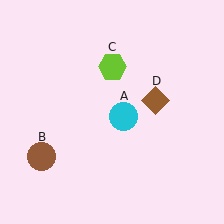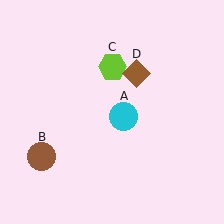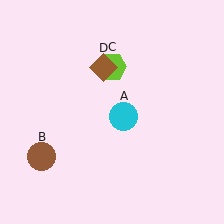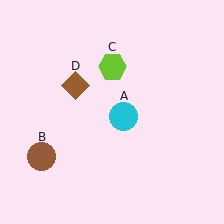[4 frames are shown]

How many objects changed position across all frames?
1 object changed position: brown diamond (object D).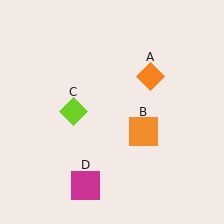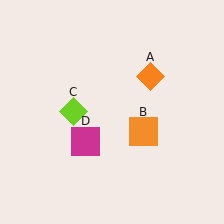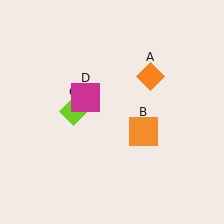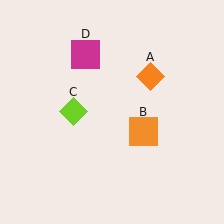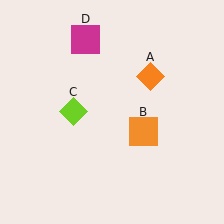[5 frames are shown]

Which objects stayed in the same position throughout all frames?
Orange diamond (object A) and orange square (object B) and lime diamond (object C) remained stationary.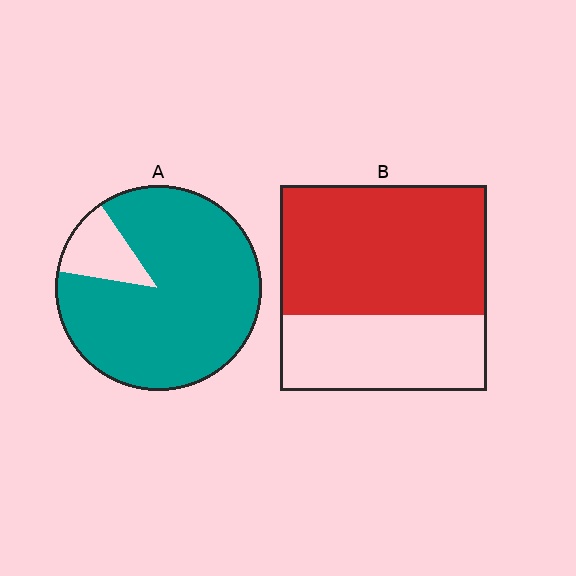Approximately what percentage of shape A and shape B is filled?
A is approximately 85% and B is approximately 65%.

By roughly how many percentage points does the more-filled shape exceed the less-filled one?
By roughly 25 percentage points (A over B).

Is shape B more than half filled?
Yes.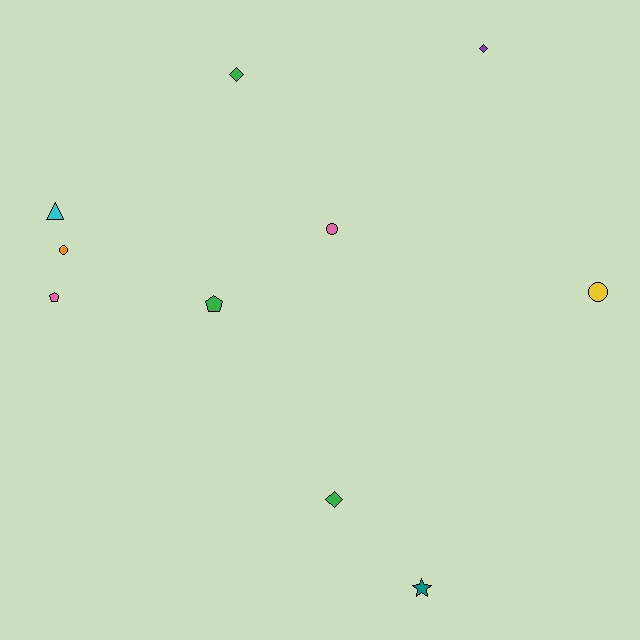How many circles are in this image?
There are 3 circles.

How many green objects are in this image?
There are 3 green objects.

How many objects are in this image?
There are 10 objects.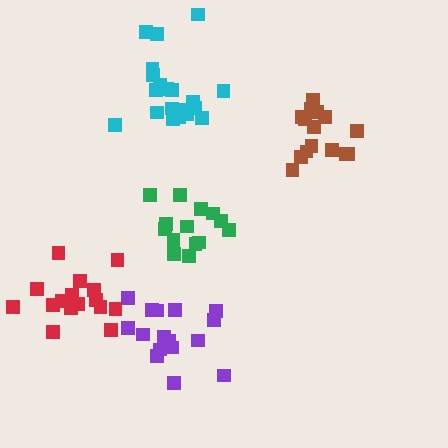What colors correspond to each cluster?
The clusters are colored: purple, brown, red, cyan, green.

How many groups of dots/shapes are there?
There are 5 groups.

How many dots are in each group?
Group 1: 17 dots, Group 2: 15 dots, Group 3: 16 dots, Group 4: 20 dots, Group 5: 14 dots (82 total).